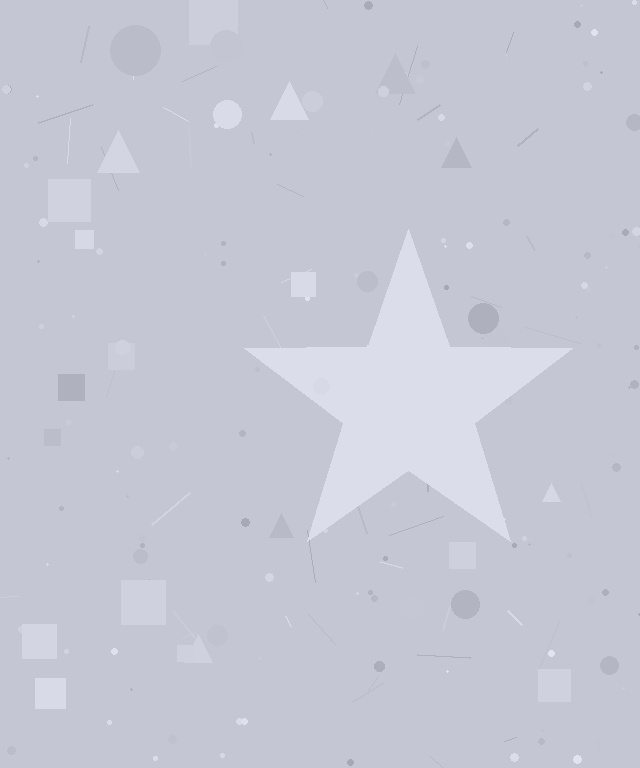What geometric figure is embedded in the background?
A star is embedded in the background.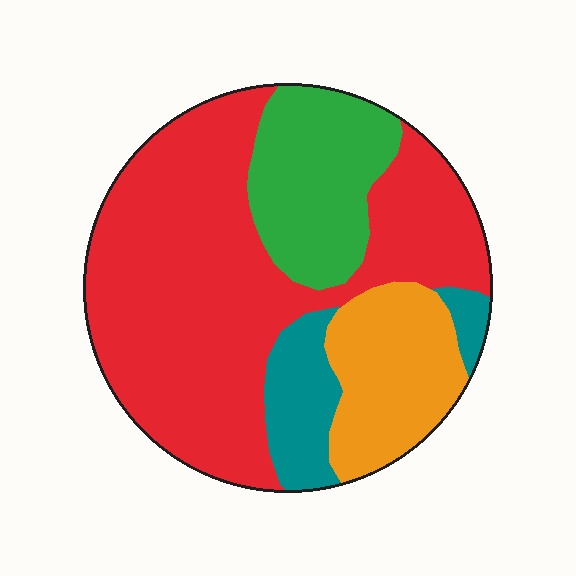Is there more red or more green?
Red.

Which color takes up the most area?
Red, at roughly 55%.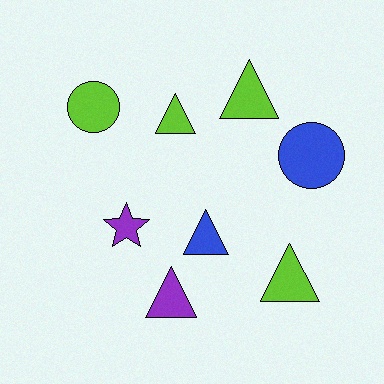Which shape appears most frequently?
Triangle, with 5 objects.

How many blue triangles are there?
There is 1 blue triangle.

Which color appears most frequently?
Lime, with 4 objects.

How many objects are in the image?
There are 8 objects.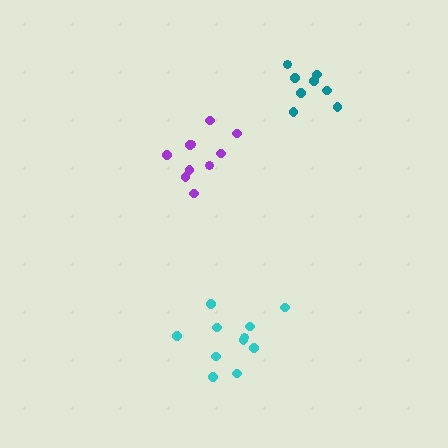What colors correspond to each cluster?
The clusters are colored: purple, cyan, teal.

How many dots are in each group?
Group 1: 10 dots, Group 2: 11 dots, Group 3: 8 dots (29 total).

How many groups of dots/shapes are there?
There are 3 groups.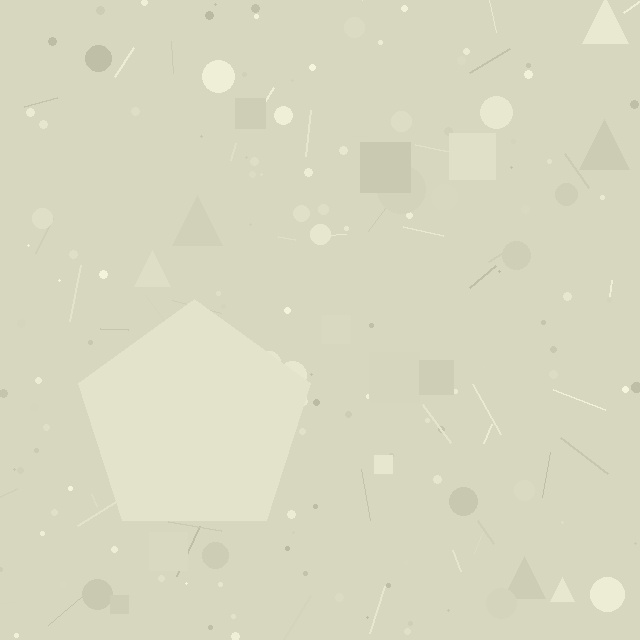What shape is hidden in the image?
A pentagon is hidden in the image.